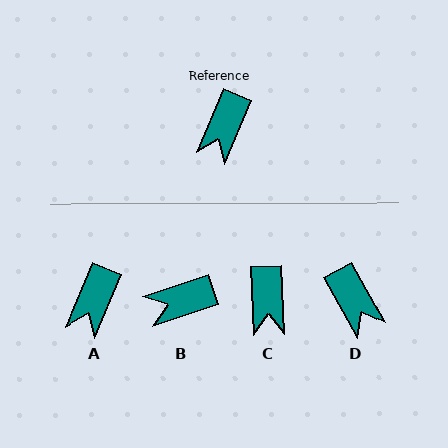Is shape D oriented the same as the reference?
No, it is off by about 52 degrees.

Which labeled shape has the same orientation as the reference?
A.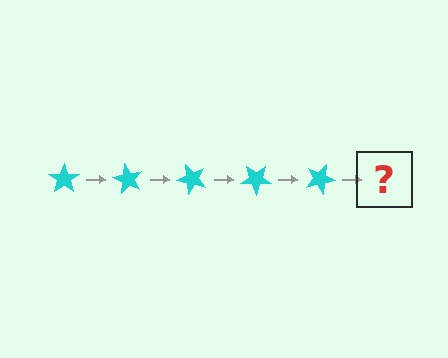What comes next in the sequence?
The next element should be a cyan star rotated 300 degrees.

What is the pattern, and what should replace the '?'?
The pattern is that the star rotates 60 degrees each step. The '?' should be a cyan star rotated 300 degrees.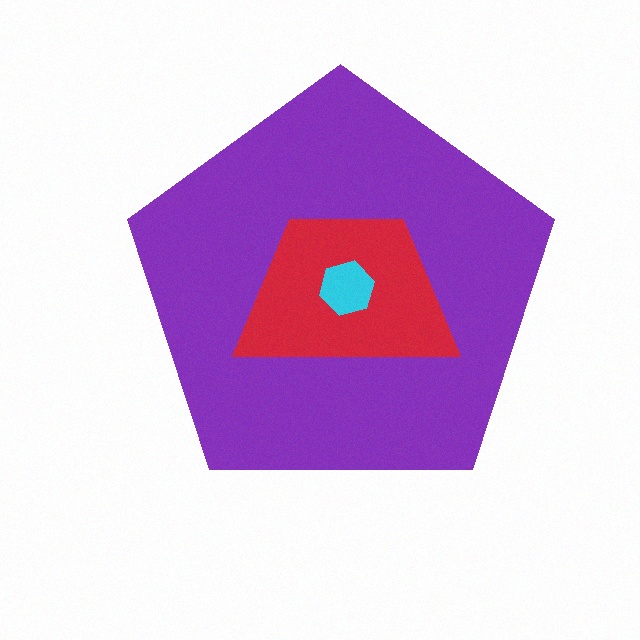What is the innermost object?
The cyan hexagon.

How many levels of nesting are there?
3.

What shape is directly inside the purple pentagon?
The red trapezoid.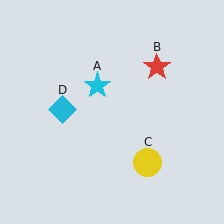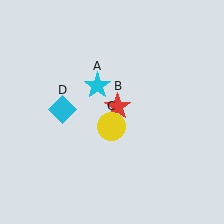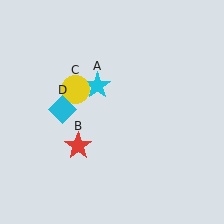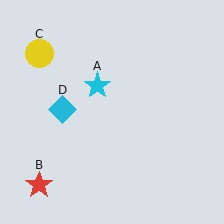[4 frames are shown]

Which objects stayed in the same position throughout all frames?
Cyan star (object A) and cyan diamond (object D) remained stationary.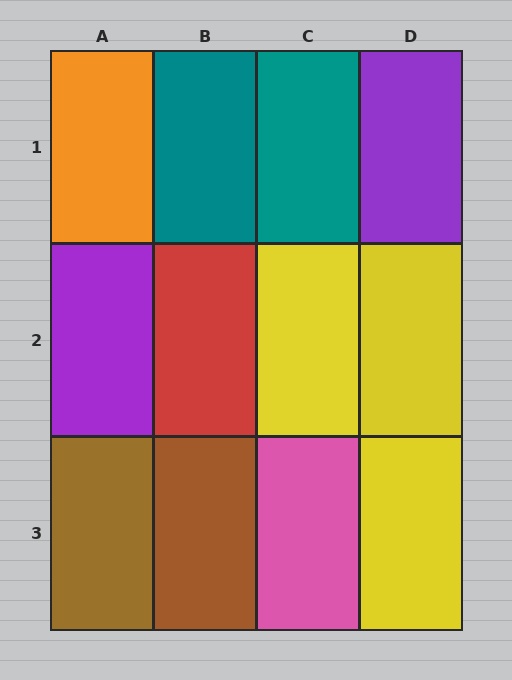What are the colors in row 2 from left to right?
Purple, red, yellow, yellow.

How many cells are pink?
1 cell is pink.